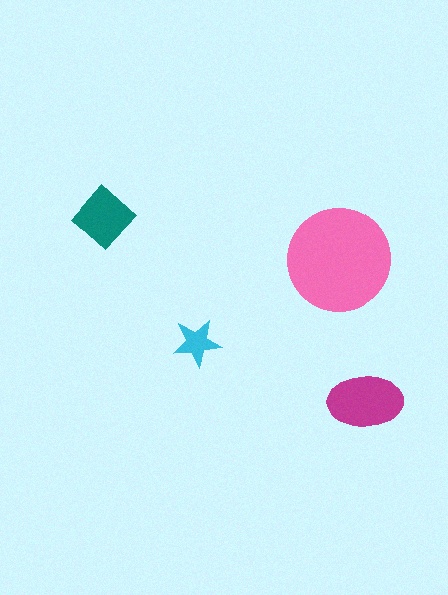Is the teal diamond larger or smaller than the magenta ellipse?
Smaller.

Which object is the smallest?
The cyan star.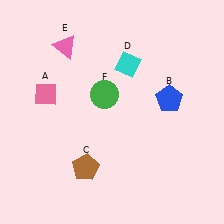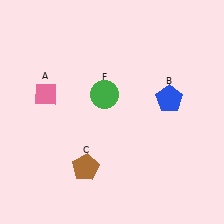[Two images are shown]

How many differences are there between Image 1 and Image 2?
There are 2 differences between the two images.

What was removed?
The cyan diamond (D), the pink triangle (E) were removed in Image 2.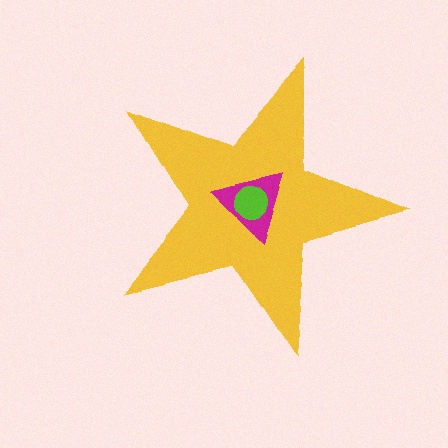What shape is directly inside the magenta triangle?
The lime circle.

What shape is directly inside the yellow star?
The magenta triangle.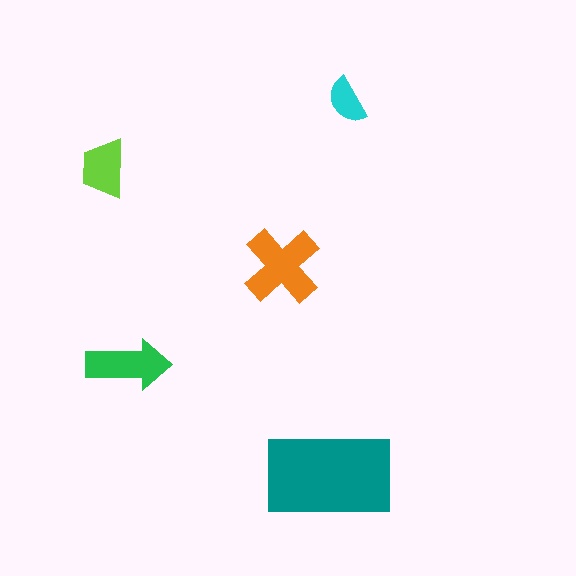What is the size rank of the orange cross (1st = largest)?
2nd.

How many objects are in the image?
There are 5 objects in the image.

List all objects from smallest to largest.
The cyan semicircle, the lime trapezoid, the green arrow, the orange cross, the teal rectangle.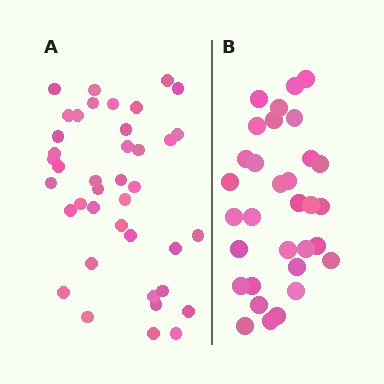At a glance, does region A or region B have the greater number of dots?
Region A (the left region) has more dots.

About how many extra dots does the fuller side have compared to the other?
Region A has roughly 8 or so more dots than region B.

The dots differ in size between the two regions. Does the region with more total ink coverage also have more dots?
No. Region B has more total ink coverage because its dots are larger, but region A actually contains more individual dots. Total area can be misleading — the number of items is what matters here.